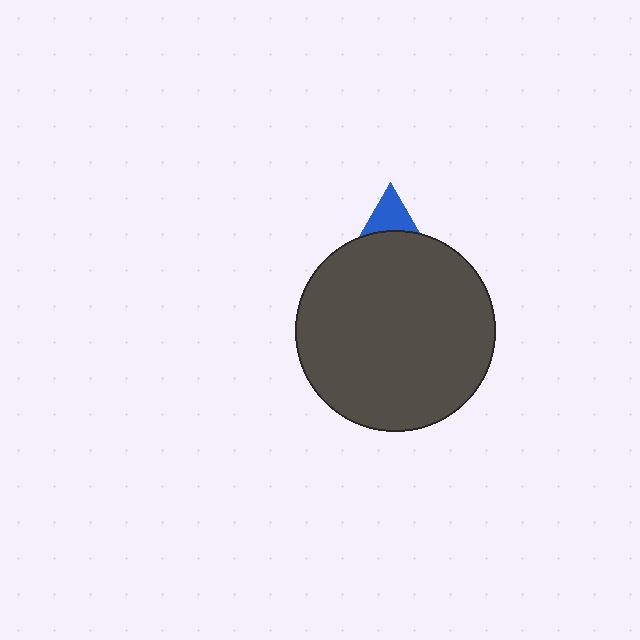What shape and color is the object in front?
The object in front is a dark gray circle.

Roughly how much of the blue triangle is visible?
A small part of it is visible (roughly 32%).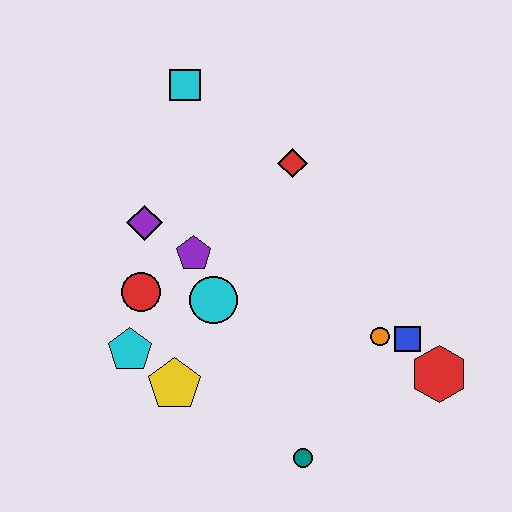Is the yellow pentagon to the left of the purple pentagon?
Yes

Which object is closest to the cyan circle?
The purple pentagon is closest to the cyan circle.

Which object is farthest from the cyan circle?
The red hexagon is farthest from the cyan circle.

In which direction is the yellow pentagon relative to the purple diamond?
The yellow pentagon is below the purple diamond.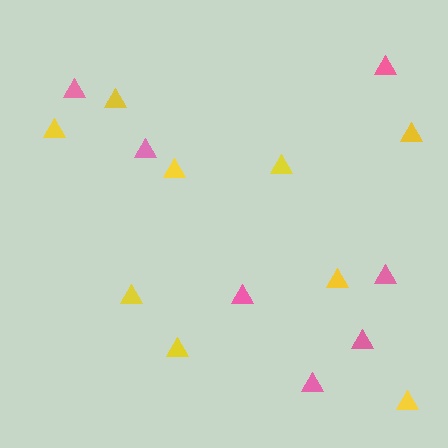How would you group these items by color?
There are 2 groups: one group of pink triangles (7) and one group of yellow triangles (9).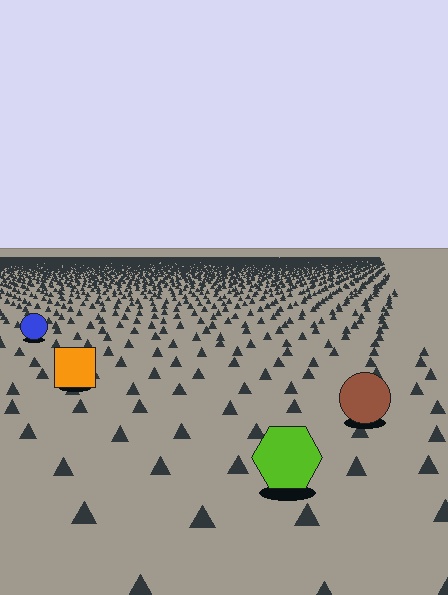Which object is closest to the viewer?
The lime hexagon is closest. The texture marks near it are larger and more spread out.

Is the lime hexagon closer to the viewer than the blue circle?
Yes. The lime hexagon is closer — you can tell from the texture gradient: the ground texture is coarser near it.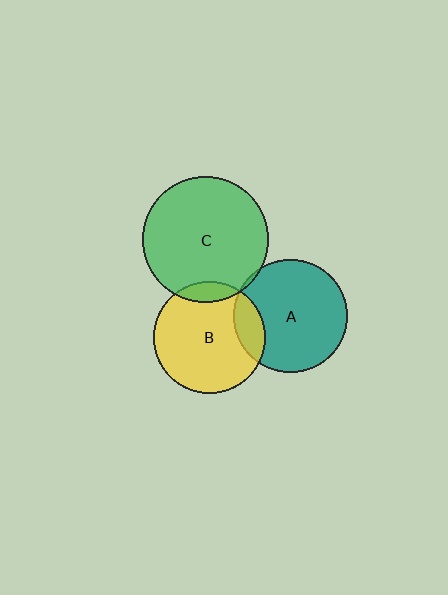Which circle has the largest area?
Circle C (green).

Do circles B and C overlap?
Yes.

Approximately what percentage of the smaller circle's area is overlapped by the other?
Approximately 10%.